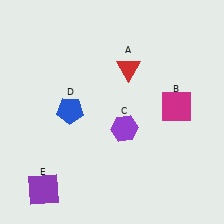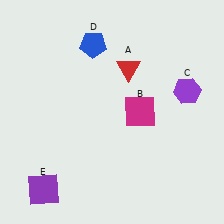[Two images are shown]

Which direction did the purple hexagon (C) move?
The purple hexagon (C) moved right.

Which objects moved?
The objects that moved are: the magenta square (B), the purple hexagon (C), the blue pentagon (D).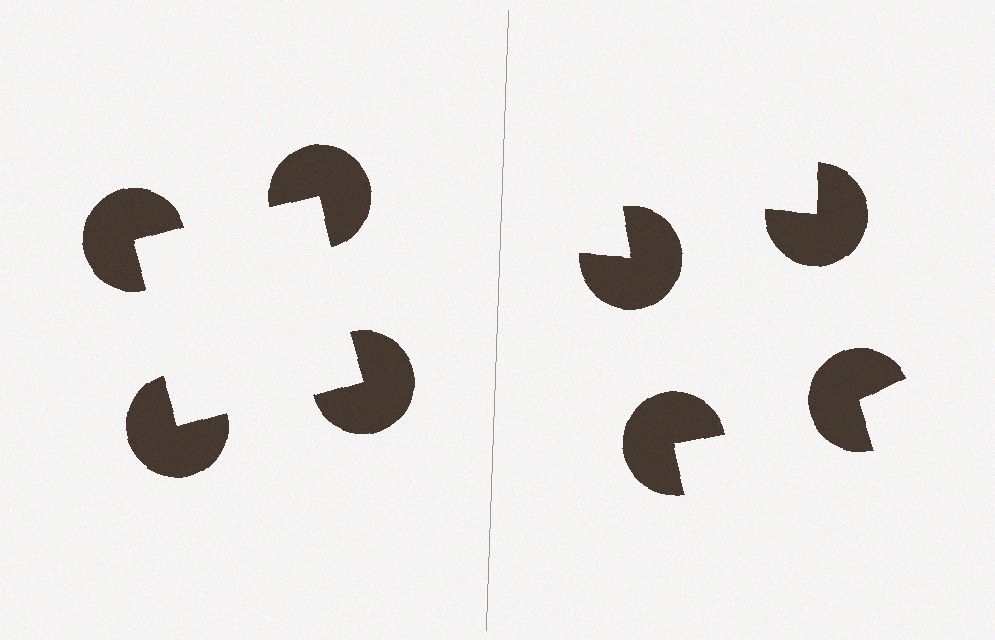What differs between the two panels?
The pac-man discs are positioned identically on both sides; only the wedge orientations differ. On the left they align to a square; on the right they are misaligned.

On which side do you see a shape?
An illusory square appears on the left side. On the right side the wedge cuts are rotated, so no coherent shape forms.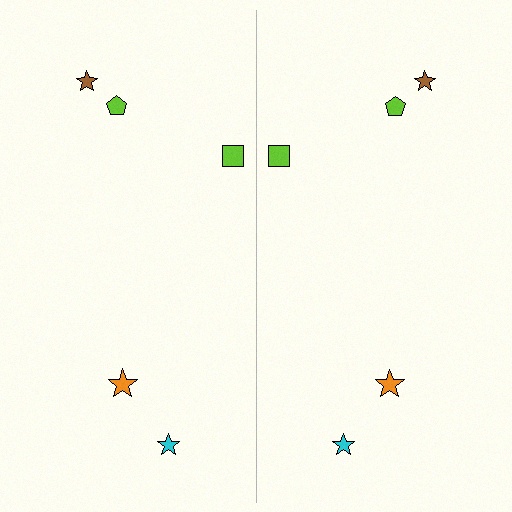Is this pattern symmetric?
Yes, this pattern has bilateral (reflection) symmetry.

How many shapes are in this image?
There are 10 shapes in this image.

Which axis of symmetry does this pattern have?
The pattern has a vertical axis of symmetry running through the center of the image.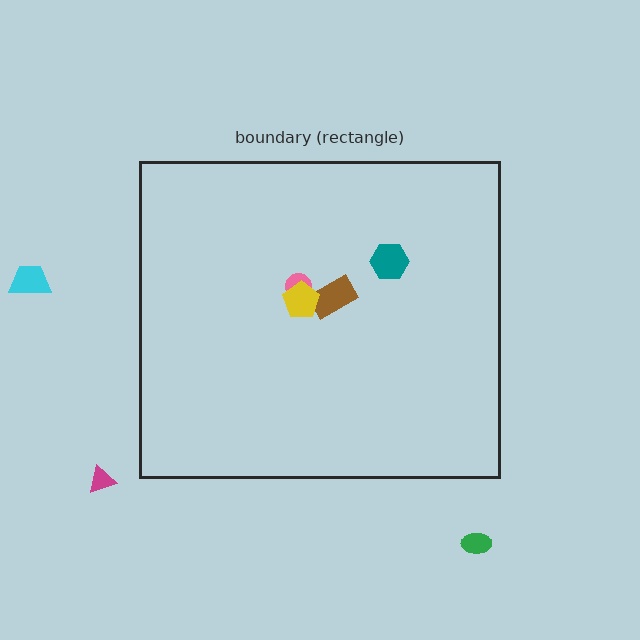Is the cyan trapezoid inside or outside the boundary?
Outside.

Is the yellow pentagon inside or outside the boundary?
Inside.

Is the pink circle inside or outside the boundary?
Inside.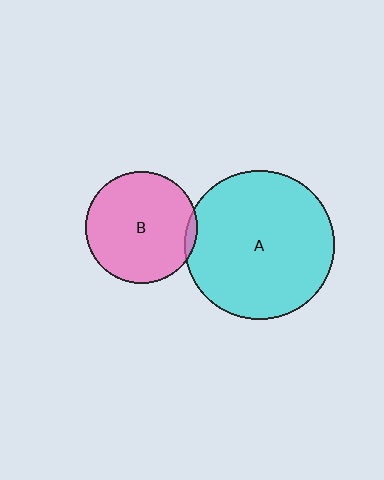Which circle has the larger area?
Circle A (cyan).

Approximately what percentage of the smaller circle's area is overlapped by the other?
Approximately 5%.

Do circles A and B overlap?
Yes.